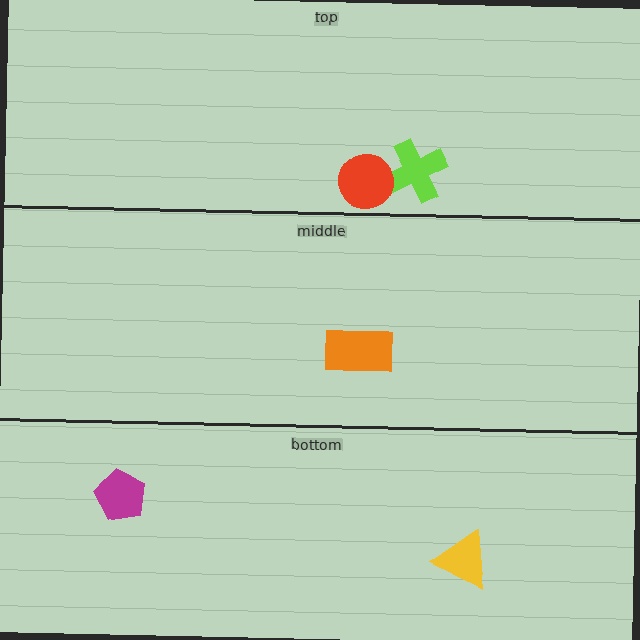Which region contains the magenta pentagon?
The bottom region.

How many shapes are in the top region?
2.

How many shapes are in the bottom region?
2.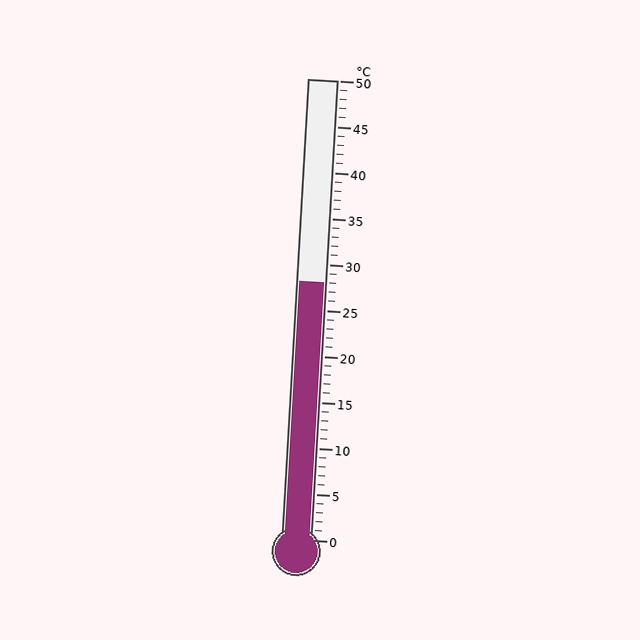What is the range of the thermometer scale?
The thermometer scale ranges from 0°C to 50°C.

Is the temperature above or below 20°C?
The temperature is above 20°C.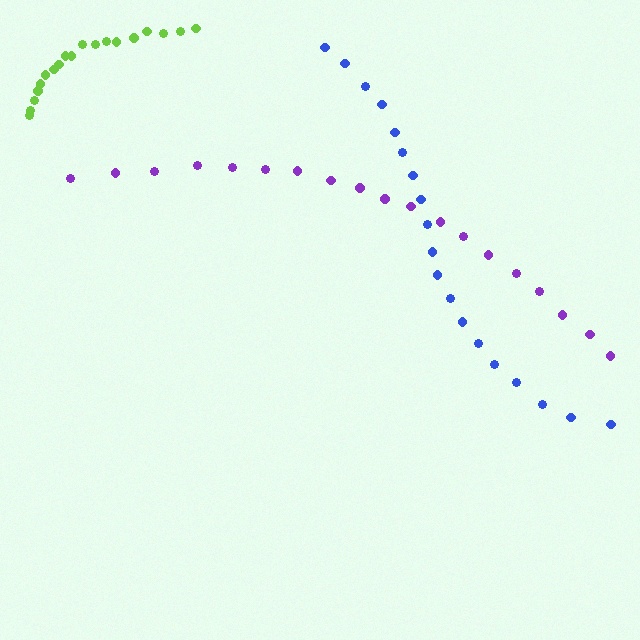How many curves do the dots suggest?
There are 3 distinct paths.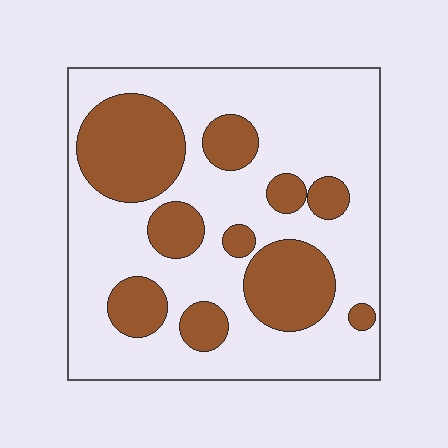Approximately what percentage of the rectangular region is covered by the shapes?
Approximately 30%.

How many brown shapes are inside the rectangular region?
10.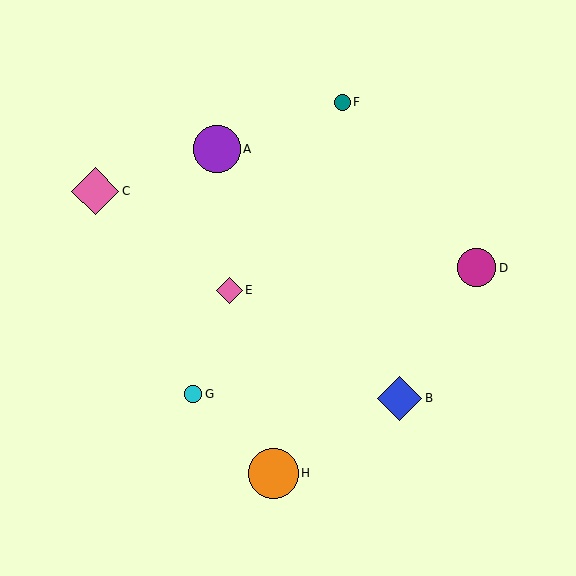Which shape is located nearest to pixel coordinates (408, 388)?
The blue diamond (labeled B) at (399, 398) is nearest to that location.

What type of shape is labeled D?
Shape D is a magenta circle.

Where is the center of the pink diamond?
The center of the pink diamond is at (95, 191).